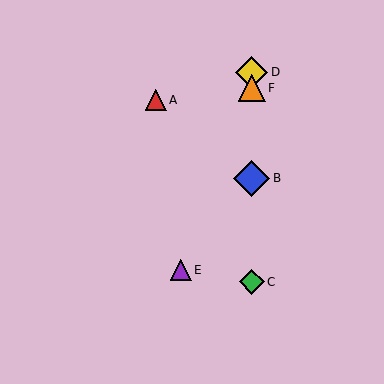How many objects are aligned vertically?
4 objects (B, C, D, F) are aligned vertically.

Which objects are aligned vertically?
Objects B, C, D, F are aligned vertically.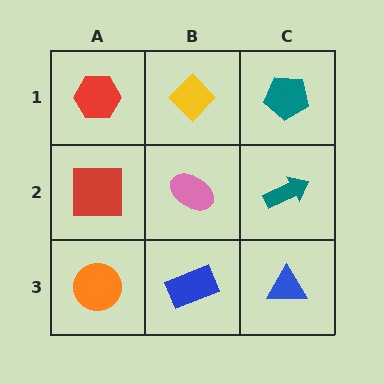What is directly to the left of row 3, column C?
A blue rectangle.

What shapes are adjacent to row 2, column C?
A teal pentagon (row 1, column C), a blue triangle (row 3, column C), a pink ellipse (row 2, column B).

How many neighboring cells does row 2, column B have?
4.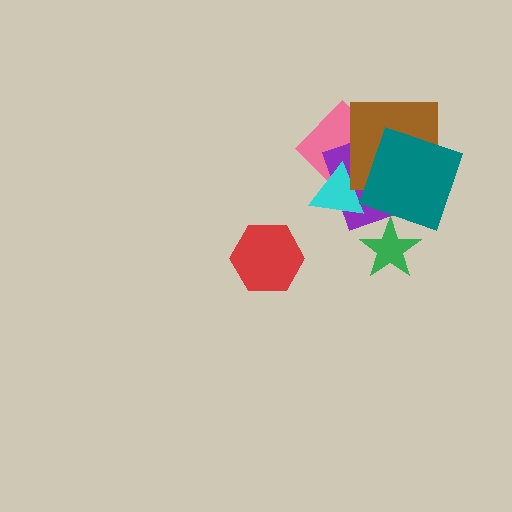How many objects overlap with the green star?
0 objects overlap with the green star.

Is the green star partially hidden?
No, no other shape covers it.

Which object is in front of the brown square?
The teal square is in front of the brown square.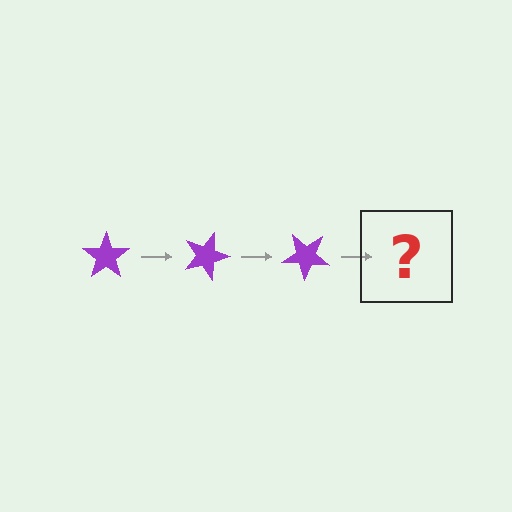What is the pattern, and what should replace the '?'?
The pattern is that the star rotates 20 degrees each step. The '?' should be a purple star rotated 60 degrees.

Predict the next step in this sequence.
The next step is a purple star rotated 60 degrees.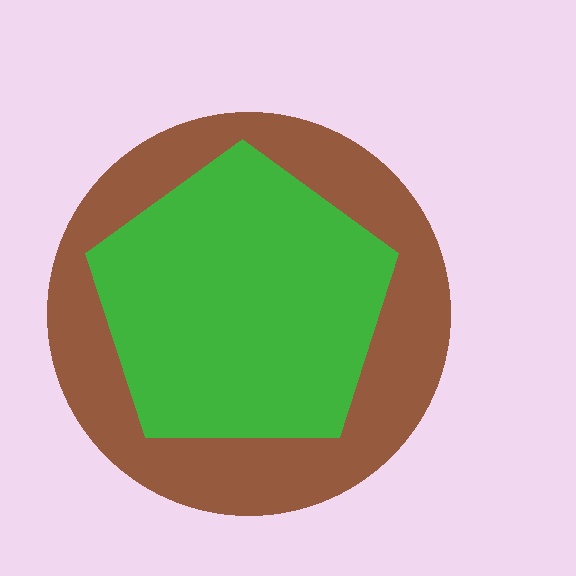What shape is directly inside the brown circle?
The green pentagon.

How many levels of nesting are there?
2.